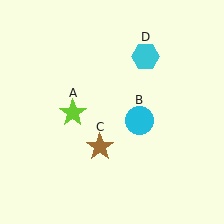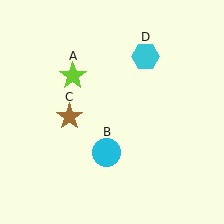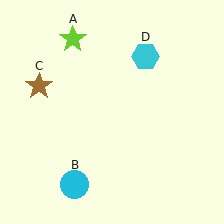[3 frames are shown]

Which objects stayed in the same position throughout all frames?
Cyan hexagon (object D) remained stationary.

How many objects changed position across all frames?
3 objects changed position: lime star (object A), cyan circle (object B), brown star (object C).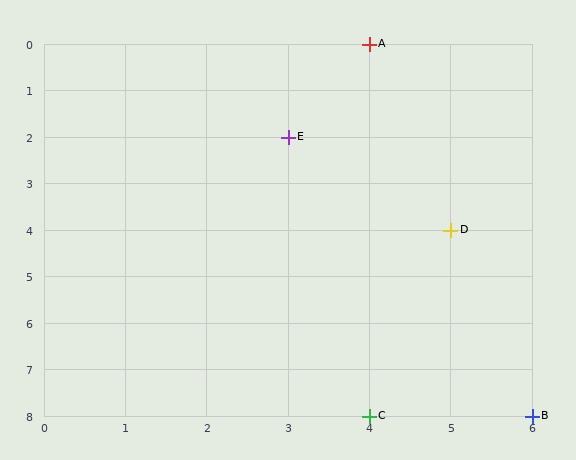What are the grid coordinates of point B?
Point B is at grid coordinates (6, 8).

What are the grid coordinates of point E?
Point E is at grid coordinates (3, 2).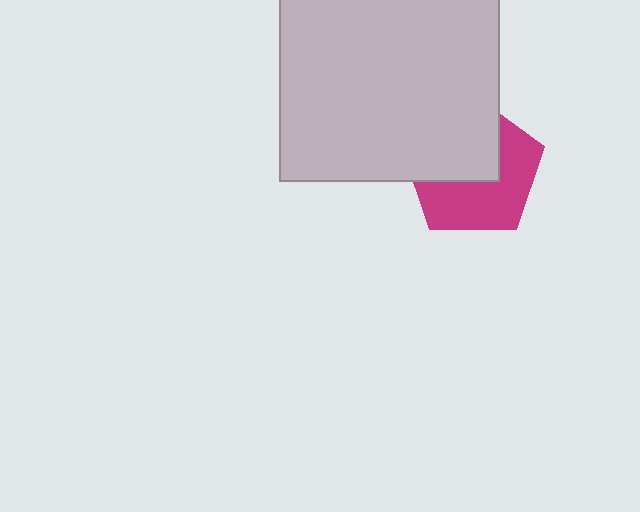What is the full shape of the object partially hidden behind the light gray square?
The partially hidden object is a magenta pentagon.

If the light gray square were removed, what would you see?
You would see the complete magenta pentagon.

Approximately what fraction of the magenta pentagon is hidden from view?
Roughly 47% of the magenta pentagon is hidden behind the light gray square.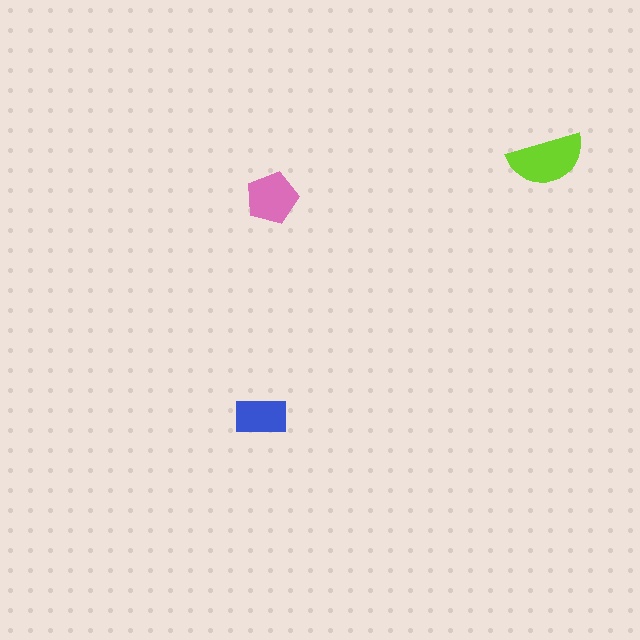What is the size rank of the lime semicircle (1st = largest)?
1st.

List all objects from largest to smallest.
The lime semicircle, the pink pentagon, the blue rectangle.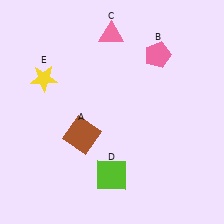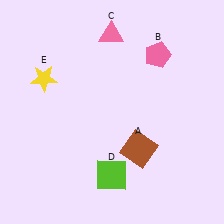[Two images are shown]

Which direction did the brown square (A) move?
The brown square (A) moved right.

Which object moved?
The brown square (A) moved right.